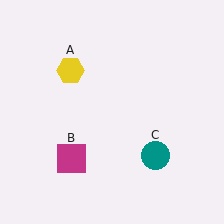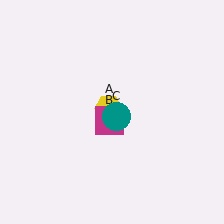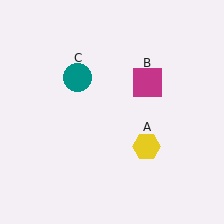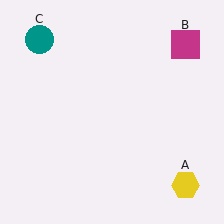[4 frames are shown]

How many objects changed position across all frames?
3 objects changed position: yellow hexagon (object A), magenta square (object B), teal circle (object C).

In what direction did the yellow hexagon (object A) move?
The yellow hexagon (object A) moved down and to the right.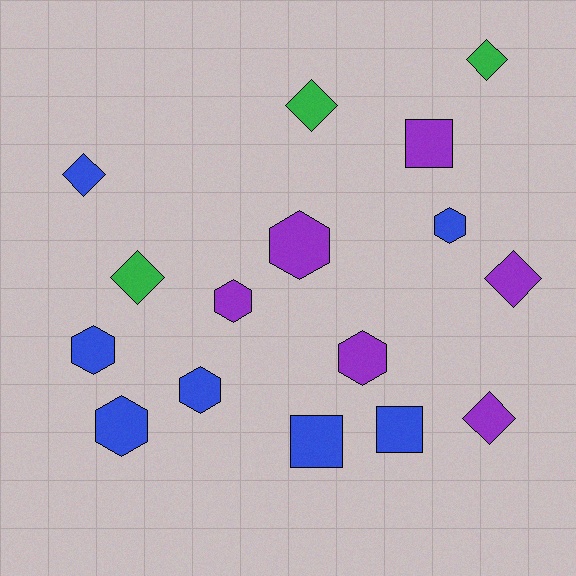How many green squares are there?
There are no green squares.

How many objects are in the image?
There are 16 objects.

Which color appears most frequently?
Blue, with 7 objects.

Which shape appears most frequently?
Hexagon, with 7 objects.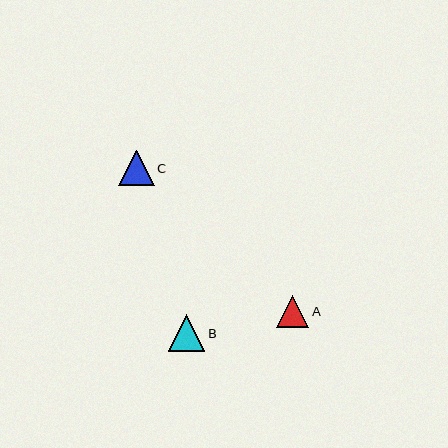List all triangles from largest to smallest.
From largest to smallest: B, C, A.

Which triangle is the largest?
Triangle B is the largest with a size of approximately 36 pixels.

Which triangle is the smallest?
Triangle A is the smallest with a size of approximately 32 pixels.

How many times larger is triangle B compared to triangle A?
Triangle B is approximately 1.1 times the size of triangle A.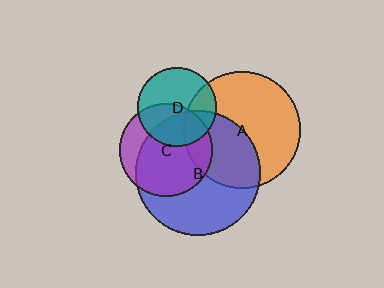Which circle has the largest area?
Circle B (blue).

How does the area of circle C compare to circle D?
Approximately 1.4 times.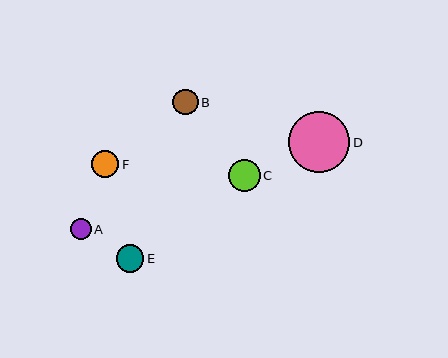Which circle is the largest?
Circle D is the largest with a size of approximately 61 pixels.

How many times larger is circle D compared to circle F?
Circle D is approximately 2.2 times the size of circle F.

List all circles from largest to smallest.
From largest to smallest: D, C, F, E, B, A.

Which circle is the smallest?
Circle A is the smallest with a size of approximately 21 pixels.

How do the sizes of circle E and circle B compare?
Circle E and circle B are approximately the same size.